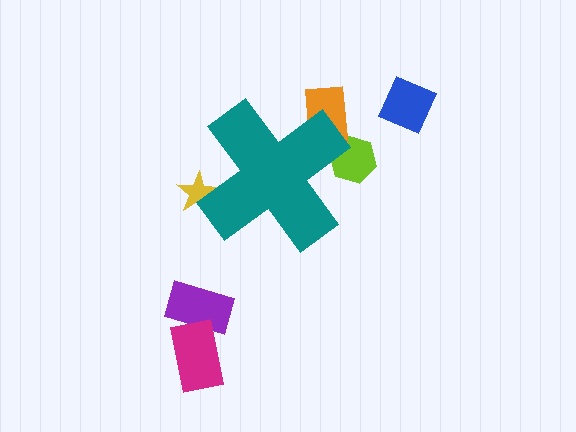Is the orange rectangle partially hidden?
Yes, the orange rectangle is partially hidden behind the teal cross.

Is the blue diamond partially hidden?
No, the blue diamond is fully visible.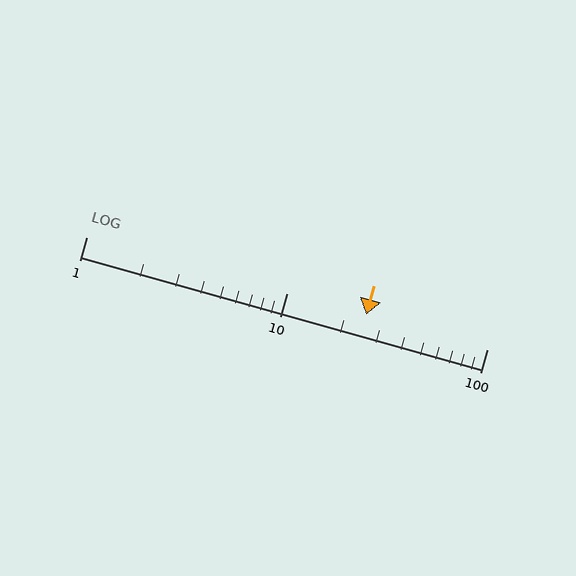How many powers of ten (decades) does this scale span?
The scale spans 2 decades, from 1 to 100.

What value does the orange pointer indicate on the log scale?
The pointer indicates approximately 25.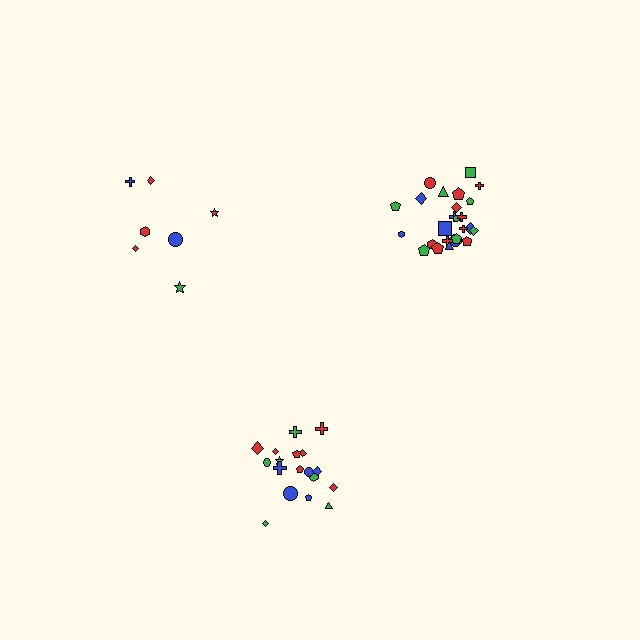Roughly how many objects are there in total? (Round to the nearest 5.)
Roughly 50 objects in total.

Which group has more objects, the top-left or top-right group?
The top-right group.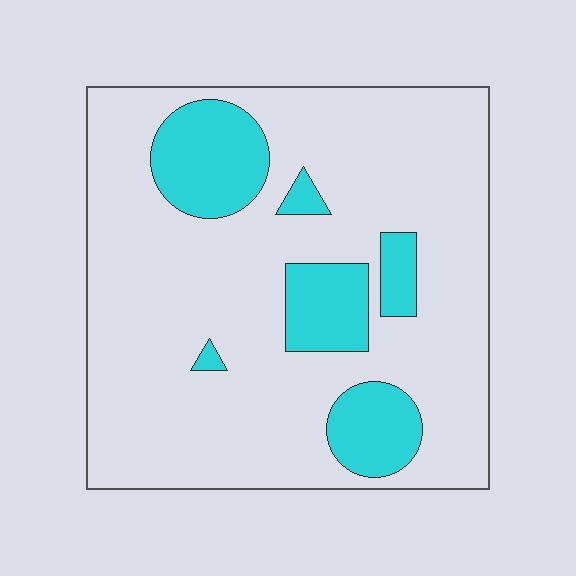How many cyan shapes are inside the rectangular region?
6.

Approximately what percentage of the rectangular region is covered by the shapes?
Approximately 20%.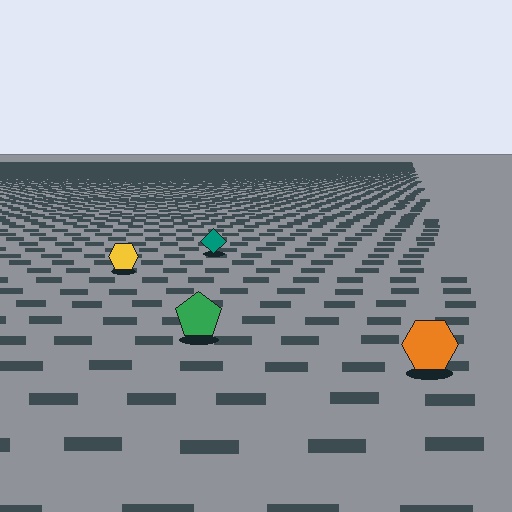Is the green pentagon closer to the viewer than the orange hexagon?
No. The orange hexagon is closer — you can tell from the texture gradient: the ground texture is coarser near it.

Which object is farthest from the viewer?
The teal diamond is farthest from the viewer. It appears smaller and the ground texture around it is denser.